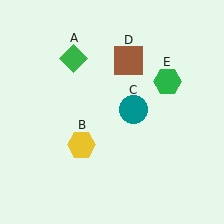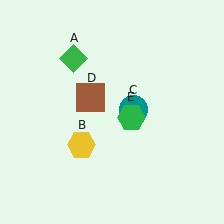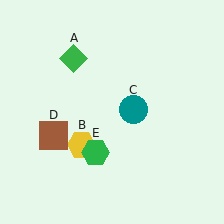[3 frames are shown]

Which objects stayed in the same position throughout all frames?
Green diamond (object A) and yellow hexagon (object B) and teal circle (object C) remained stationary.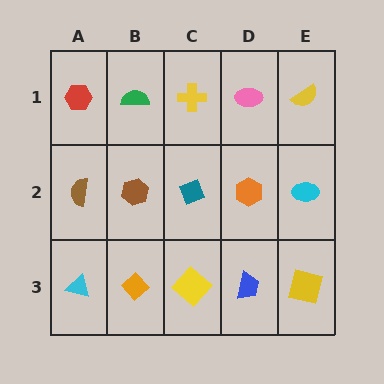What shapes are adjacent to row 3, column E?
A cyan ellipse (row 2, column E), a blue trapezoid (row 3, column D).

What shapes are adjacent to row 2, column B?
A green semicircle (row 1, column B), an orange diamond (row 3, column B), a brown semicircle (row 2, column A), a teal diamond (row 2, column C).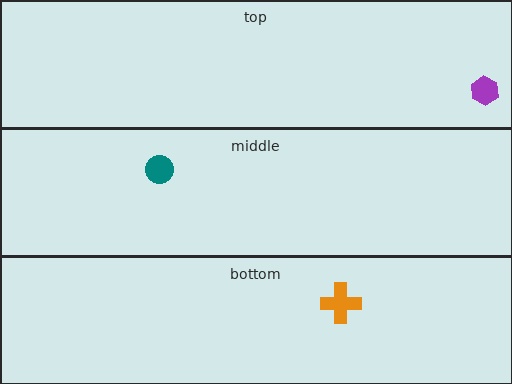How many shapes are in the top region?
1.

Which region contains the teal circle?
The middle region.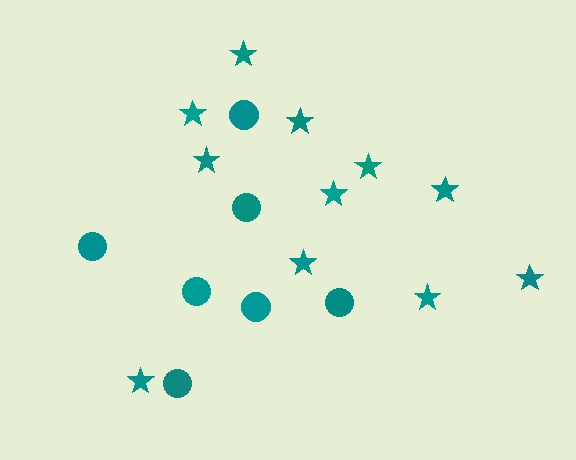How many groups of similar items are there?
There are 2 groups: one group of circles (7) and one group of stars (11).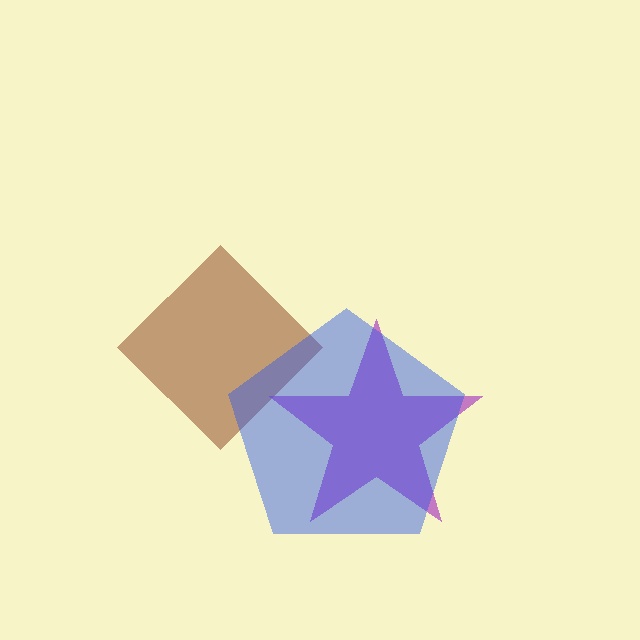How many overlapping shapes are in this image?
There are 3 overlapping shapes in the image.